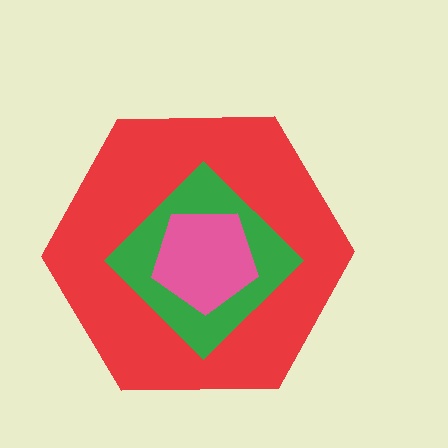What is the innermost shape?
The pink pentagon.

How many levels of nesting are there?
3.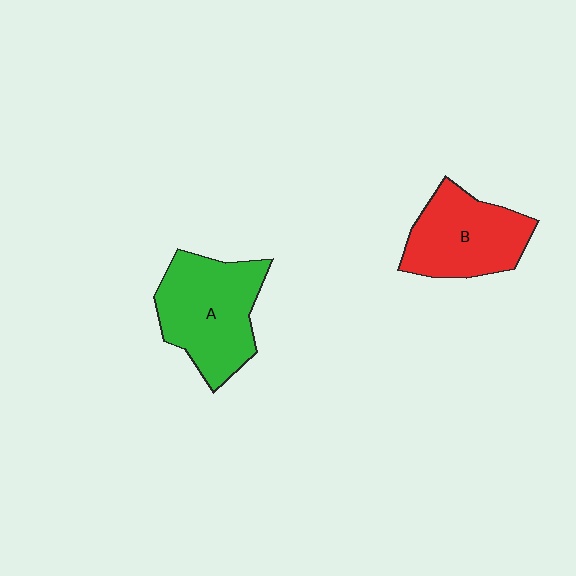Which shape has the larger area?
Shape A (green).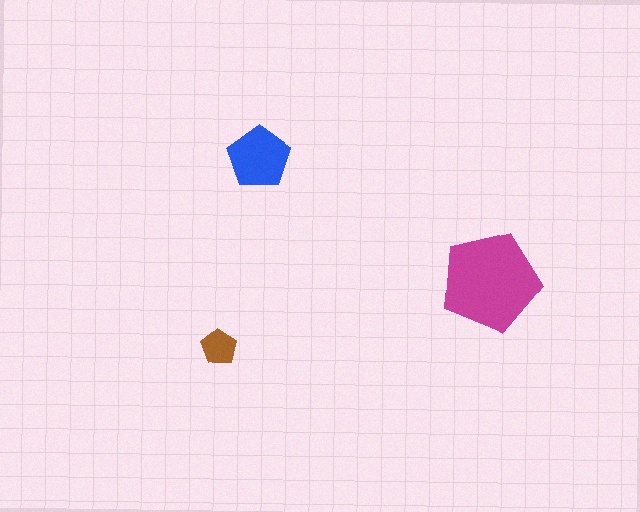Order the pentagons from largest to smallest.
the magenta one, the blue one, the brown one.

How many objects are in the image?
There are 3 objects in the image.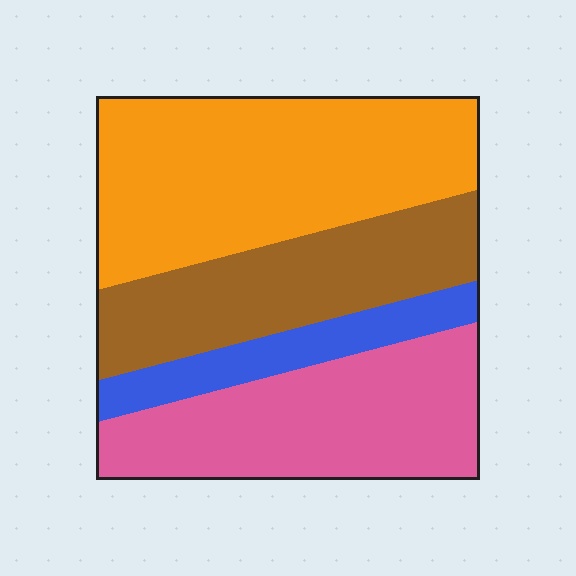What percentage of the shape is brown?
Brown takes up about one quarter (1/4) of the shape.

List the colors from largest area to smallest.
From largest to smallest: orange, pink, brown, blue.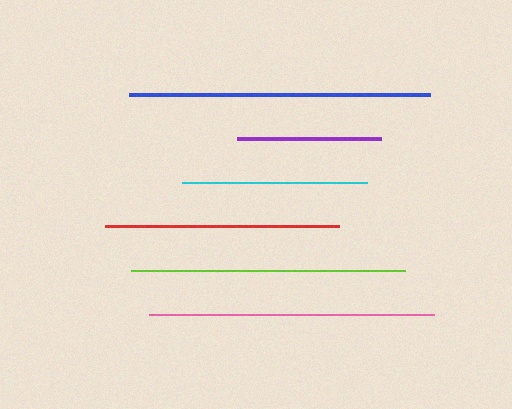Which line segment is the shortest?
The purple line is the shortest at approximately 144 pixels.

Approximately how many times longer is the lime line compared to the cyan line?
The lime line is approximately 1.5 times the length of the cyan line.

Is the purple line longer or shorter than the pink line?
The pink line is longer than the purple line.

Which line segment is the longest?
The blue line is the longest at approximately 301 pixels.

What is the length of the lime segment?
The lime segment is approximately 274 pixels long.